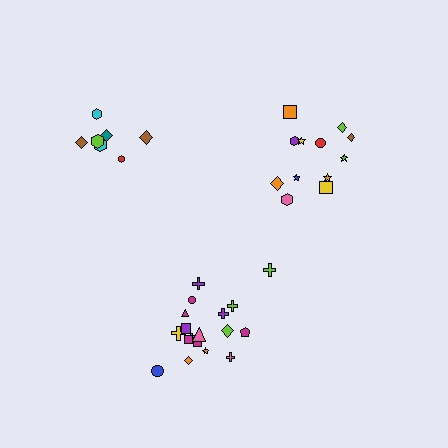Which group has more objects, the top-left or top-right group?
The top-right group.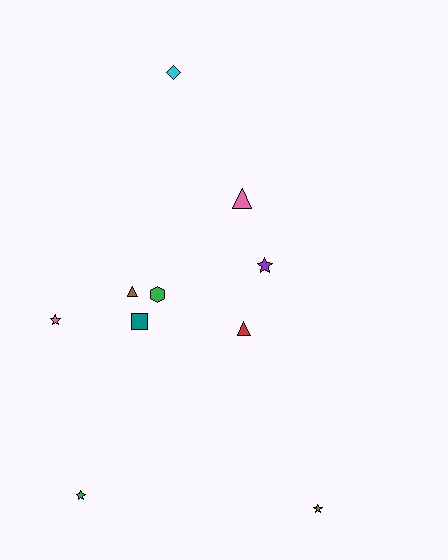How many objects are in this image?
There are 10 objects.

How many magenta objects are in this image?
There are no magenta objects.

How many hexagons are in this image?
There is 1 hexagon.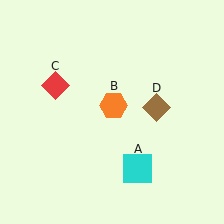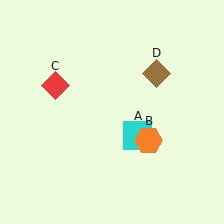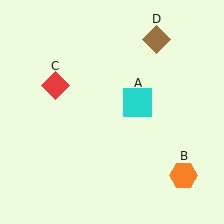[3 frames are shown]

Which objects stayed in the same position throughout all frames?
Red diamond (object C) remained stationary.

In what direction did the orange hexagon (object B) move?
The orange hexagon (object B) moved down and to the right.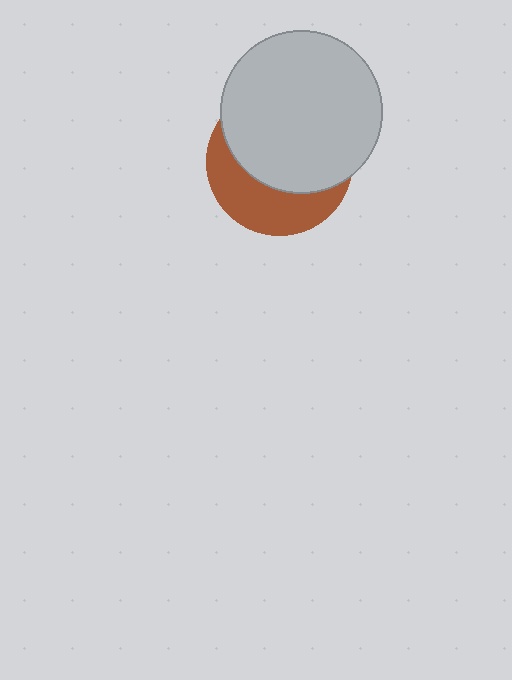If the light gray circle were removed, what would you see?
You would see the complete brown circle.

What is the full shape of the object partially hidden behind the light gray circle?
The partially hidden object is a brown circle.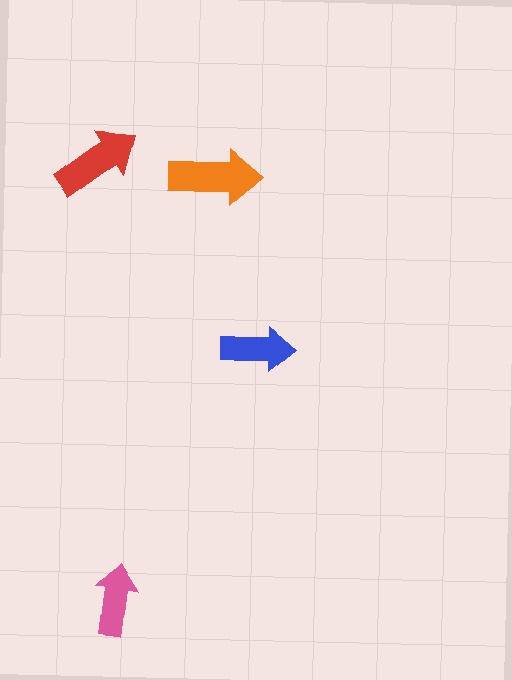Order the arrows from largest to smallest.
the orange one, the red one, the blue one, the pink one.